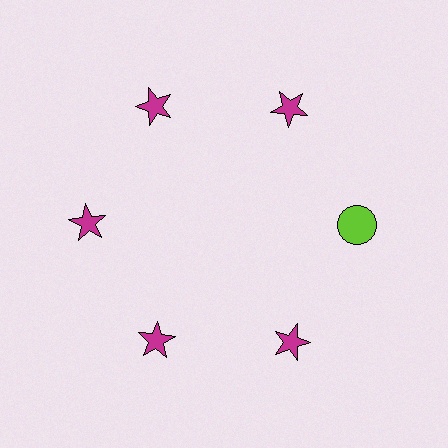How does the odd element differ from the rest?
It differs in both color (lime instead of magenta) and shape (circle instead of star).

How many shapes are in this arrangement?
There are 6 shapes arranged in a ring pattern.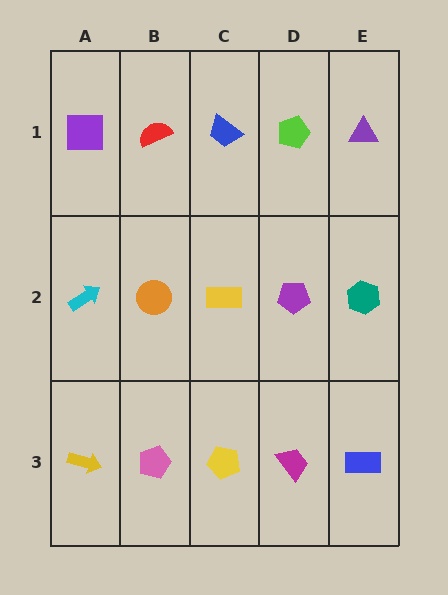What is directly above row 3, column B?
An orange circle.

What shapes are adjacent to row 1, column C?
A yellow rectangle (row 2, column C), a red semicircle (row 1, column B), a lime pentagon (row 1, column D).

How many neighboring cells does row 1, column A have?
2.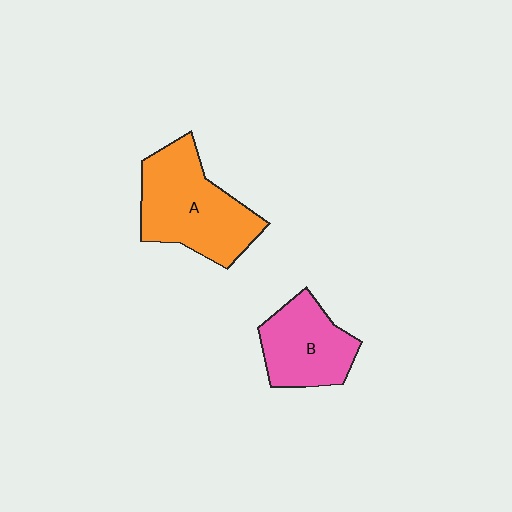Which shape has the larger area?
Shape A (orange).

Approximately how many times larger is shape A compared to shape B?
Approximately 1.4 times.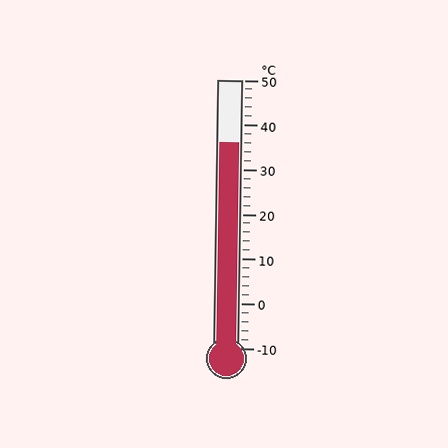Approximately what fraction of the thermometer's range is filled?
The thermometer is filled to approximately 75% of its range.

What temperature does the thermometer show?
The thermometer shows approximately 36°C.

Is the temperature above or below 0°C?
The temperature is above 0°C.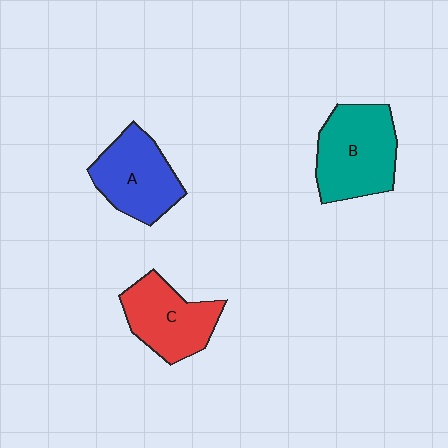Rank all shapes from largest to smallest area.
From largest to smallest: B (teal), A (blue), C (red).